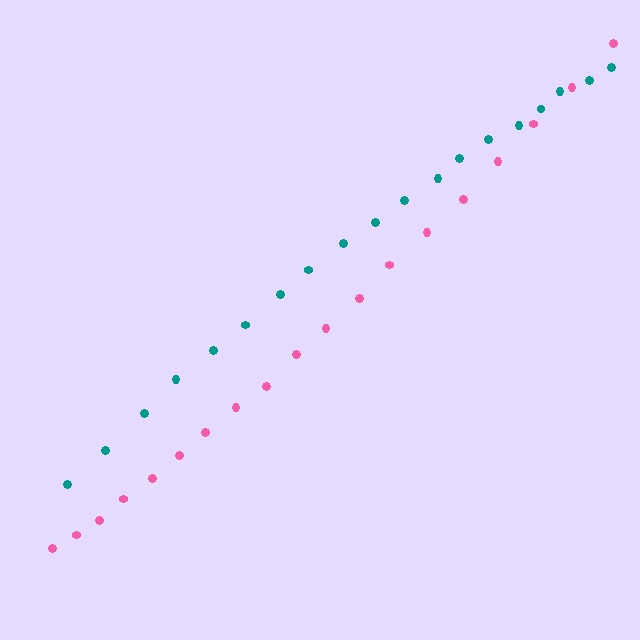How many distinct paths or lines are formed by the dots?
There are 2 distinct paths.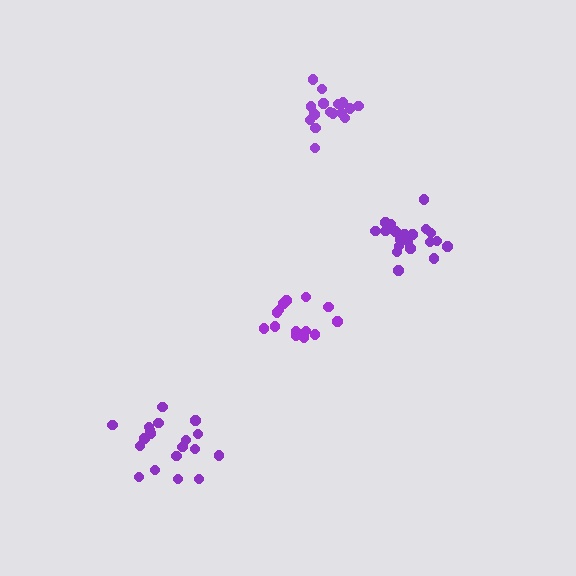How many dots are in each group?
Group 1: 16 dots, Group 2: 15 dots, Group 3: 20 dots, Group 4: 19 dots (70 total).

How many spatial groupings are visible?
There are 4 spatial groupings.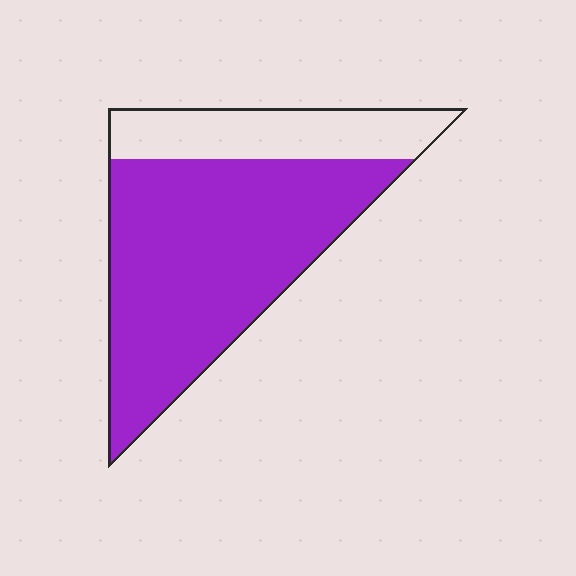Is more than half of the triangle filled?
Yes.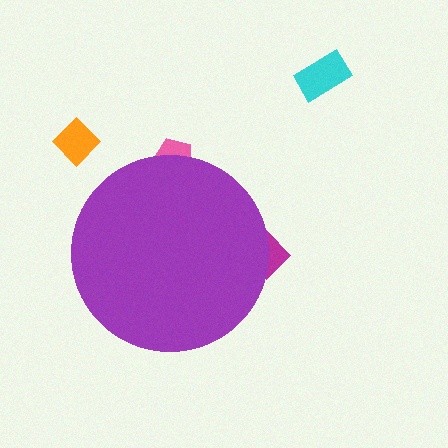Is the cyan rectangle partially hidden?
No, the cyan rectangle is fully visible.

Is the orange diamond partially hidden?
No, the orange diamond is fully visible.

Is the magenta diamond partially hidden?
Yes, the magenta diamond is partially hidden behind the purple circle.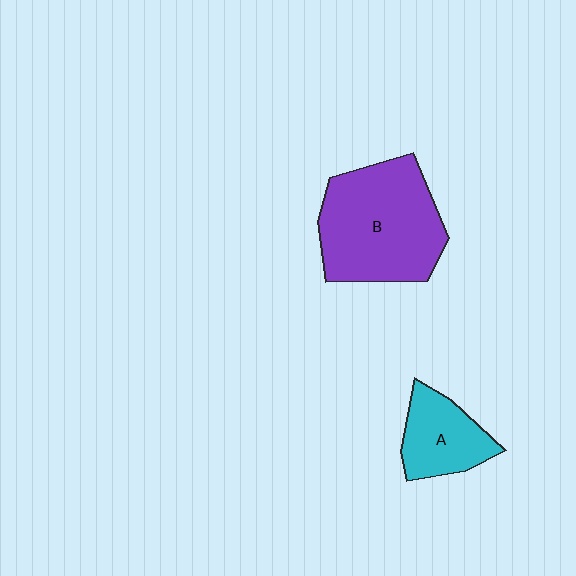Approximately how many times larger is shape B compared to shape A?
Approximately 2.1 times.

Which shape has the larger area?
Shape B (purple).